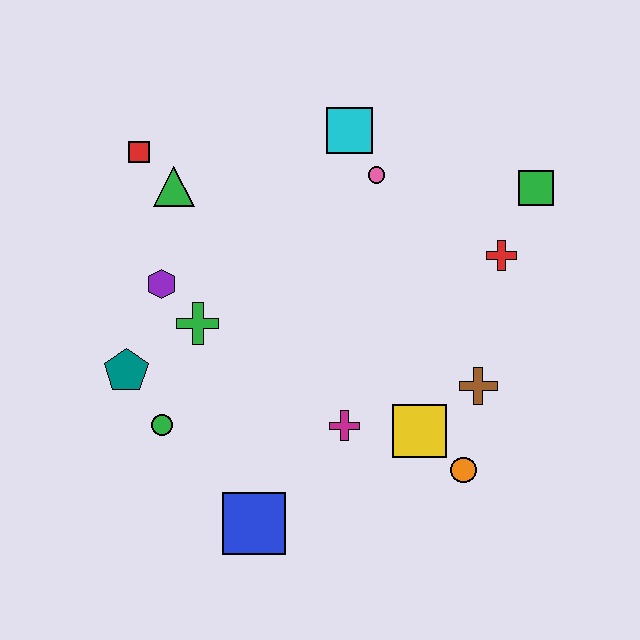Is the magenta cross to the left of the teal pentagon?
No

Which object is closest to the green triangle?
The red square is closest to the green triangle.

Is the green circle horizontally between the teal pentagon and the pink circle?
Yes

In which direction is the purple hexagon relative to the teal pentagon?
The purple hexagon is above the teal pentagon.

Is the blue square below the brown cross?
Yes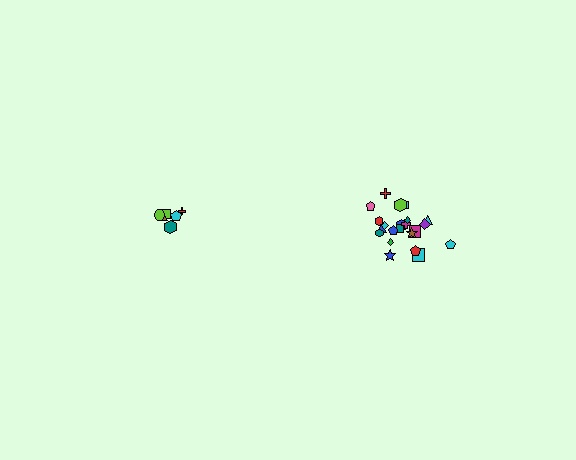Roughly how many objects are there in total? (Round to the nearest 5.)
Roughly 30 objects in total.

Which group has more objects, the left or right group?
The right group.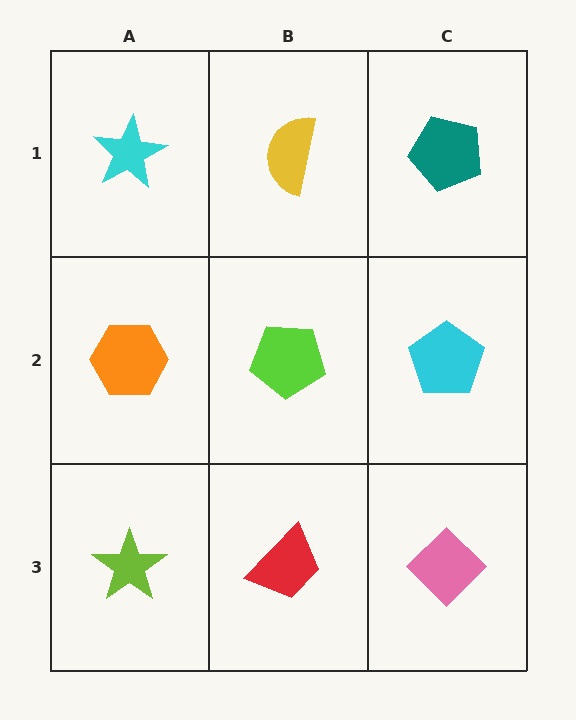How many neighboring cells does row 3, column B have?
3.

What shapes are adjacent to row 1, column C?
A cyan pentagon (row 2, column C), a yellow semicircle (row 1, column B).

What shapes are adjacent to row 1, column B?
A lime pentagon (row 2, column B), a cyan star (row 1, column A), a teal pentagon (row 1, column C).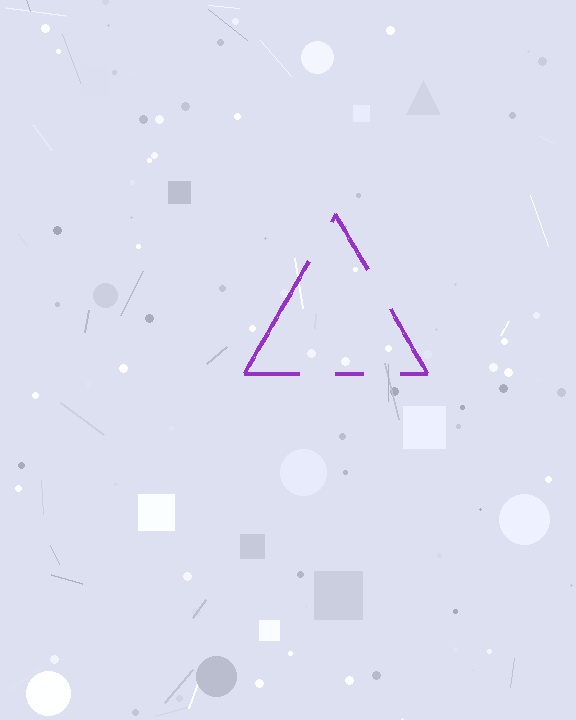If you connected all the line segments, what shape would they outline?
They would outline a triangle.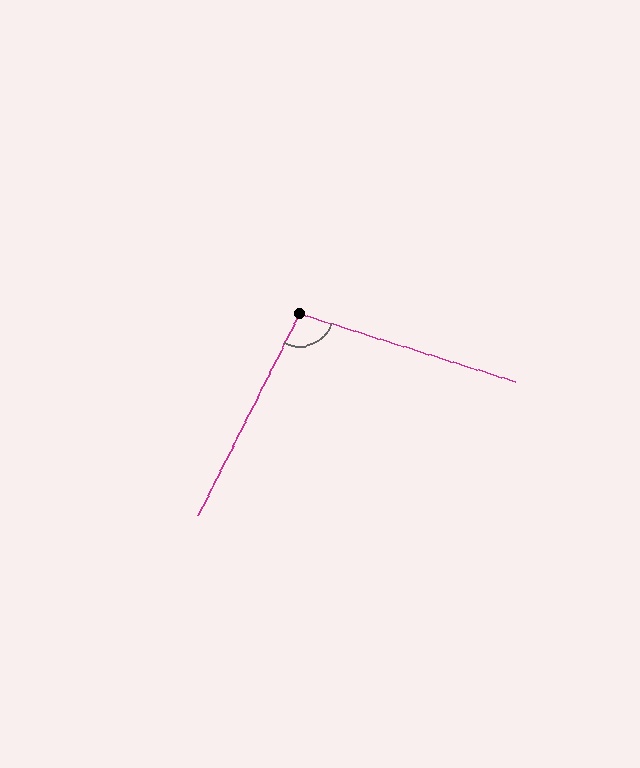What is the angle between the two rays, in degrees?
Approximately 99 degrees.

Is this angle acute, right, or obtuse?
It is obtuse.